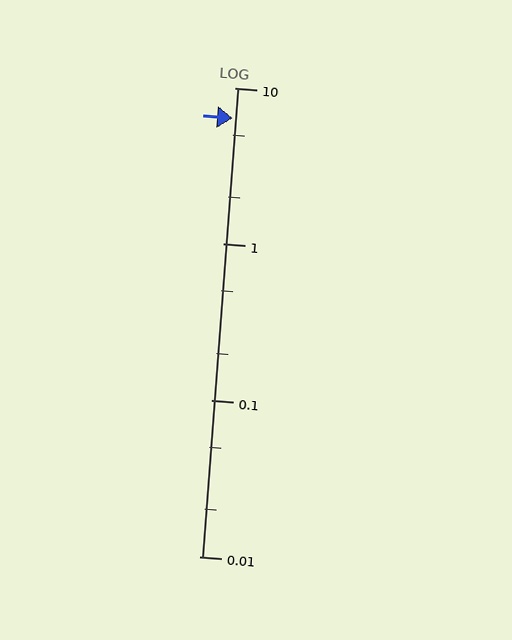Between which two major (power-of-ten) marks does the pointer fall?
The pointer is between 1 and 10.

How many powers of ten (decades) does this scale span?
The scale spans 3 decades, from 0.01 to 10.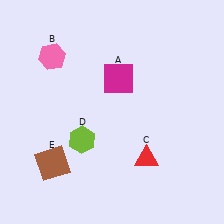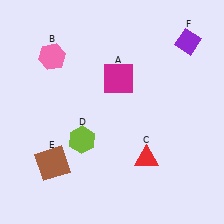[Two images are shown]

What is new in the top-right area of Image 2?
A purple diamond (F) was added in the top-right area of Image 2.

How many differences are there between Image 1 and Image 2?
There is 1 difference between the two images.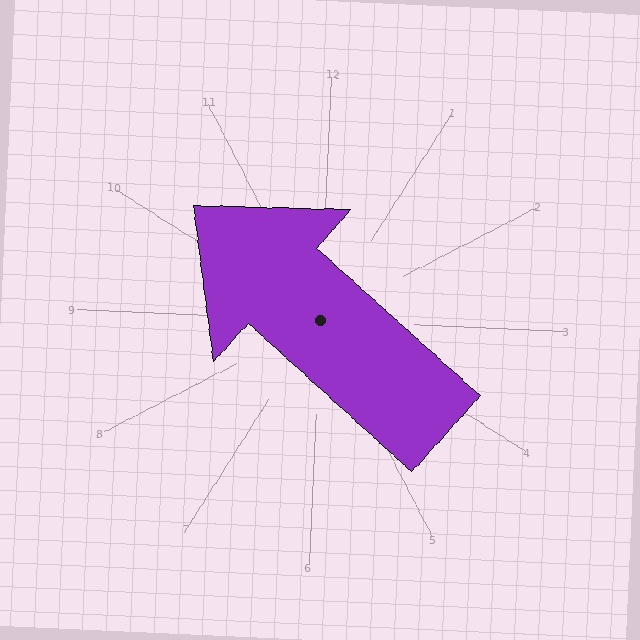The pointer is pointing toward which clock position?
Roughly 10 o'clock.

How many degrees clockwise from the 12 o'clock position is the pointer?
Approximately 309 degrees.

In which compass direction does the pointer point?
Northwest.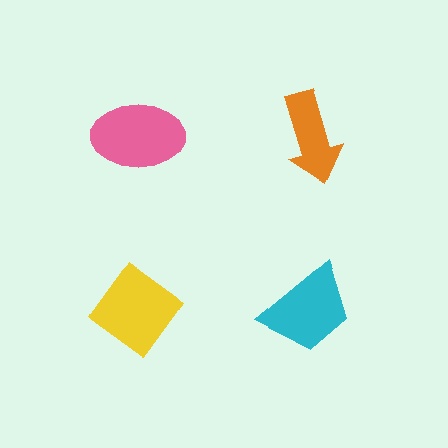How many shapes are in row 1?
2 shapes.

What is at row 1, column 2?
An orange arrow.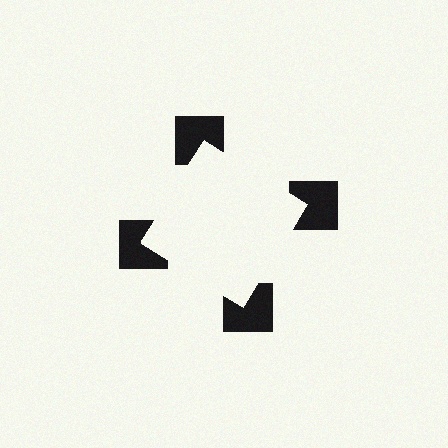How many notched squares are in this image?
There are 4 — one at each vertex of the illusory square.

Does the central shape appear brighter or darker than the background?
It typically appears slightly brighter than the background, even though no actual brightness change is drawn.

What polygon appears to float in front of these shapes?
An illusory square — its edges are inferred from the aligned wedge cuts in the notched squares, not physically drawn.